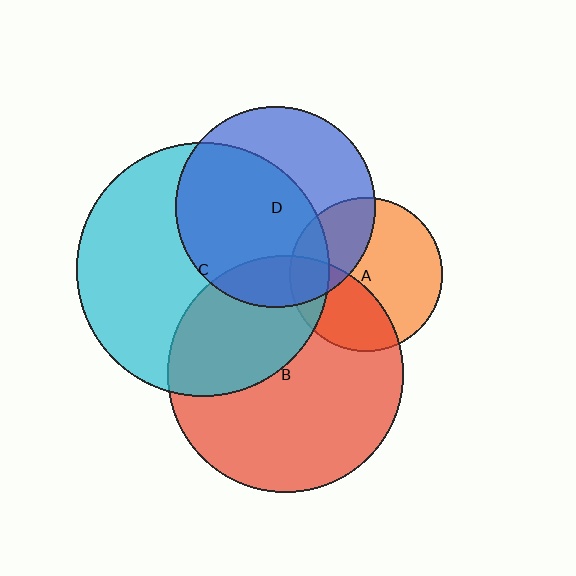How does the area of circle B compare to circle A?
Approximately 2.4 times.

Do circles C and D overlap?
Yes.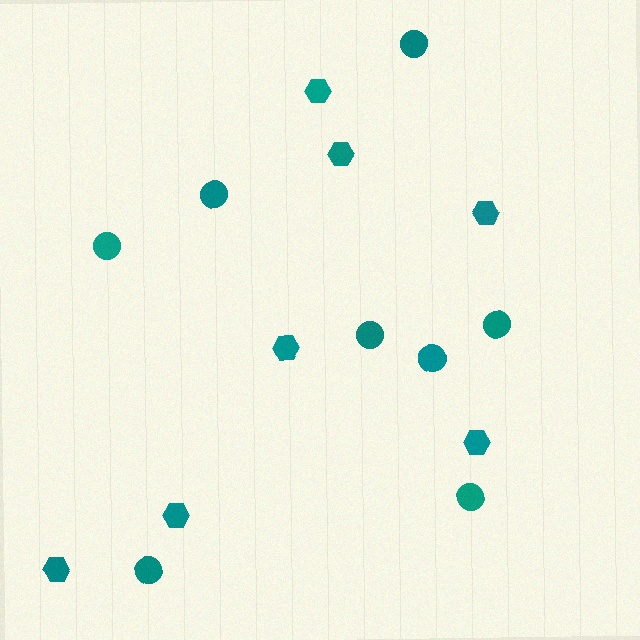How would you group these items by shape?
There are 2 groups: one group of circles (8) and one group of hexagons (7).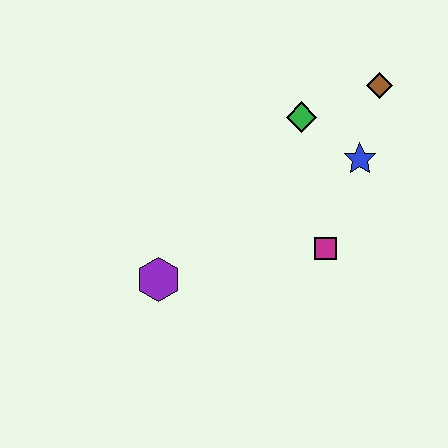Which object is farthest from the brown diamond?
The purple hexagon is farthest from the brown diamond.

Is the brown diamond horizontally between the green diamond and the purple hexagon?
No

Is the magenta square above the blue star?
No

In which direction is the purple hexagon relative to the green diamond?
The purple hexagon is below the green diamond.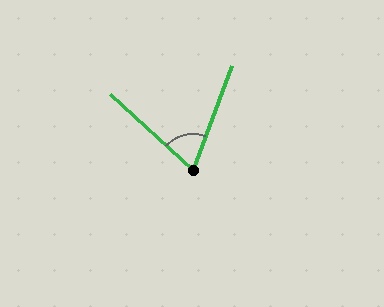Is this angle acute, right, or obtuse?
It is acute.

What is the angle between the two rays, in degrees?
Approximately 68 degrees.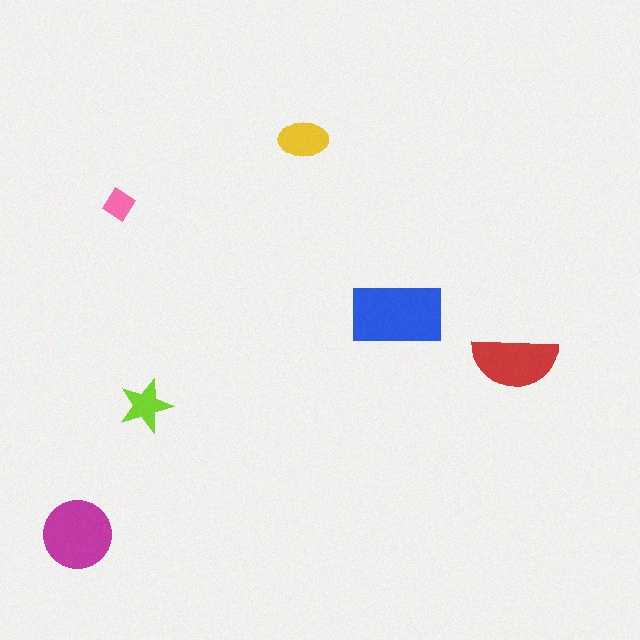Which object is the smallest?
The pink diamond.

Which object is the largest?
The blue rectangle.